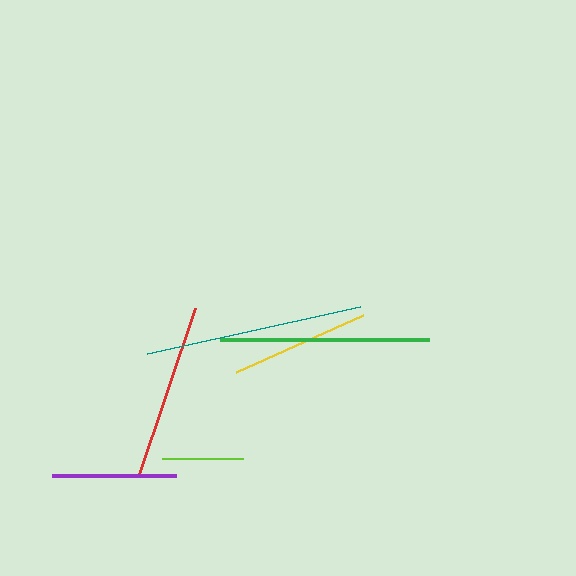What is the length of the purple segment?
The purple segment is approximately 124 pixels long.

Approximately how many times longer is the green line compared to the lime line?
The green line is approximately 2.6 times the length of the lime line.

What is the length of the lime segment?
The lime segment is approximately 81 pixels long.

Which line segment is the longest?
The teal line is the longest at approximately 218 pixels.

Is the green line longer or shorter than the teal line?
The teal line is longer than the green line.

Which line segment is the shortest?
The lime line is the shortest at approximately 81 pixels.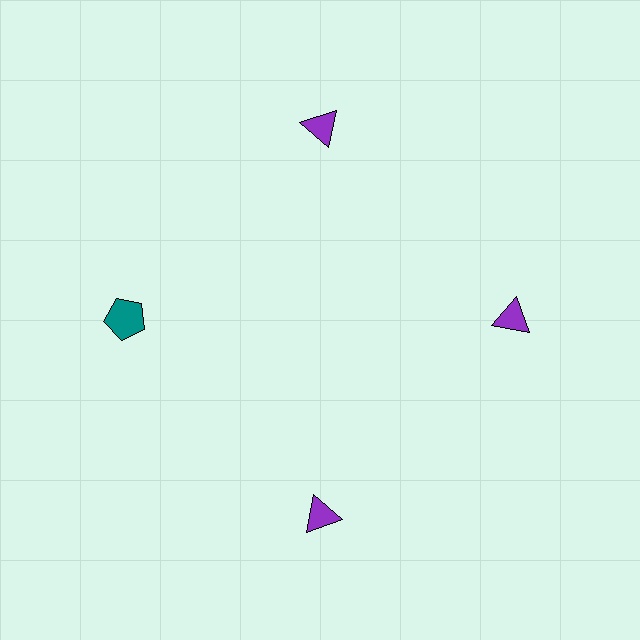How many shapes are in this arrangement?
There are 4 shapes arranged in a ring pattern.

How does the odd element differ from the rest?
It differs in both color (teal instead of purple) and shape (pentagon instead of triangle).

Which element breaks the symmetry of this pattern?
The teal pentagon at roughly the 9 o'clock position breaks the symmetry. All other shapes are purple triangles.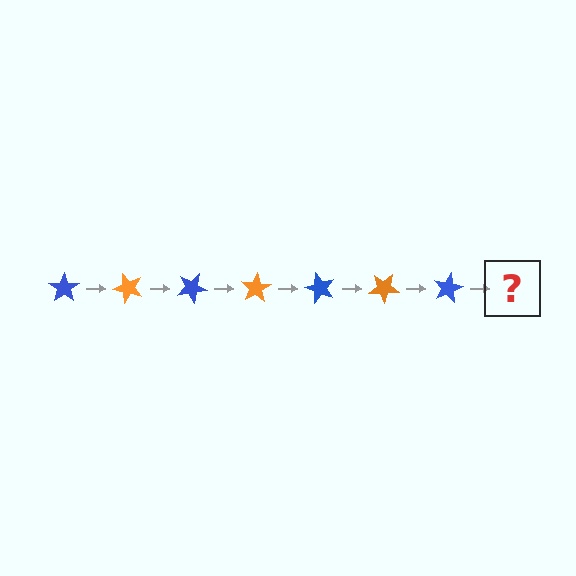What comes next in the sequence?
The next element should be an orange star, rotated 350 degrees from the start.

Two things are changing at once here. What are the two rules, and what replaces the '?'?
The two rules are that it rotates 50 degrees each step and the color cycles through blue and orange. The '?' should be an orange star, rotated 350 degrees from the start.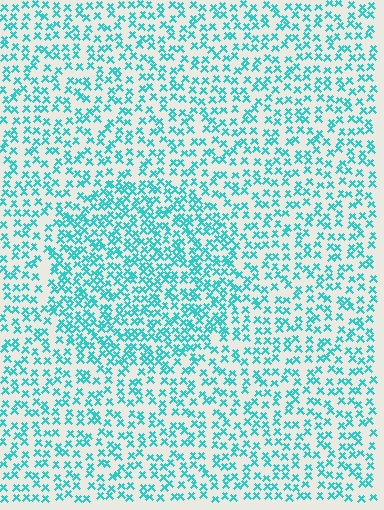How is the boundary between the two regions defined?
The boundary is defined by a change in element density (approximately 1.6x ratio). All elements are the same color, size, and shape.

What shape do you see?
I see a circle.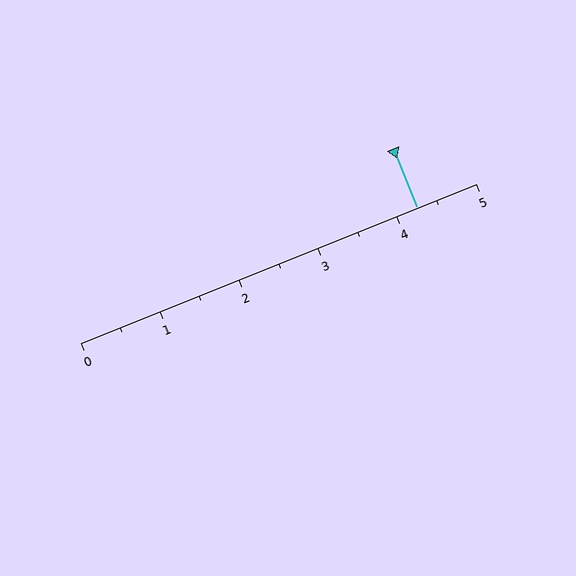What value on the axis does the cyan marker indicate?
The marker indicates approximately 4.2.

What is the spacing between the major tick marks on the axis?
The major ticks are spaced 1 apart.